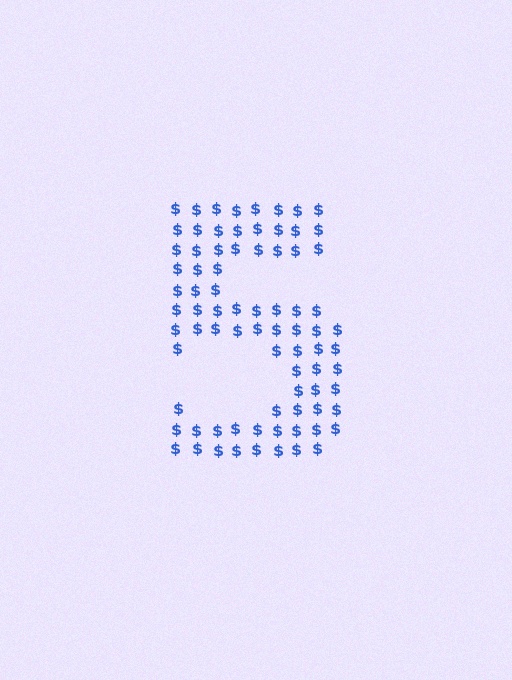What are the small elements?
The small elements are dollar signs.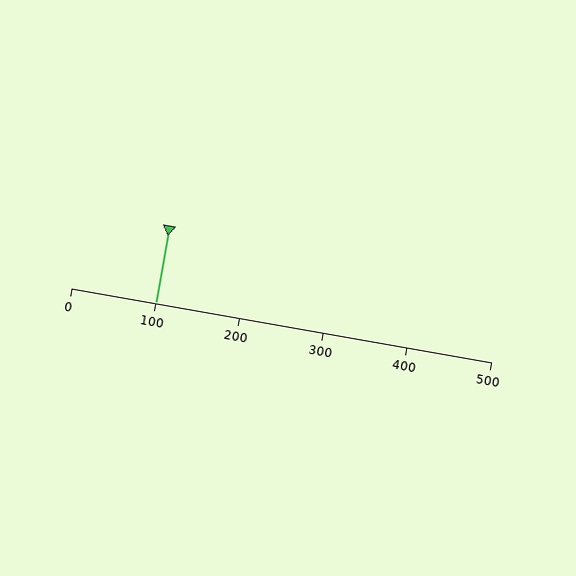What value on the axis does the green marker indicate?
The marker indicates approximately 100.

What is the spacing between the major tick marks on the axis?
The major ticks are spaced 100 apart.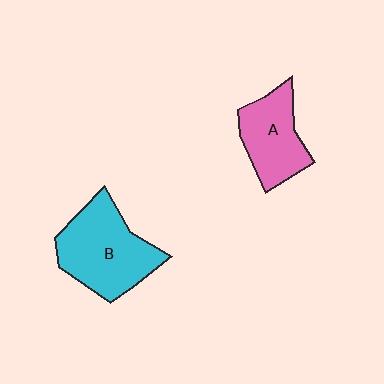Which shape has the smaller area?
Shape A (pink).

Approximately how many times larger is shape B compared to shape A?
Approximately 1.4 times.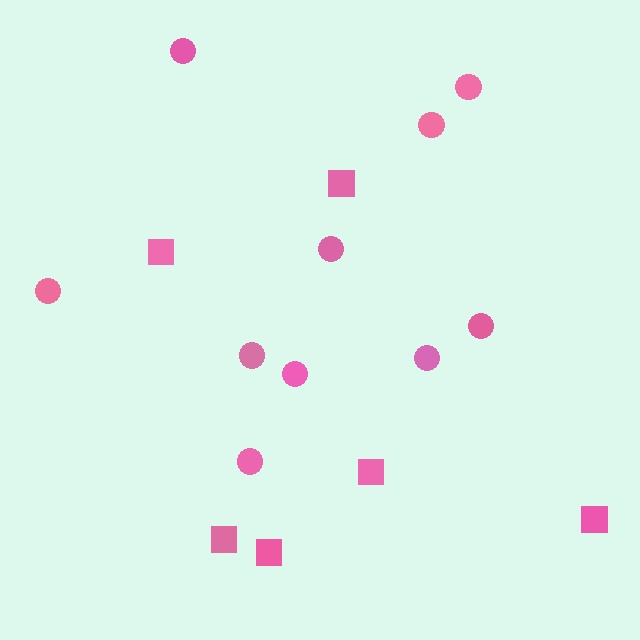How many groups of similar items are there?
There are 2 groups: one group of squares (6) and one group of circles (10).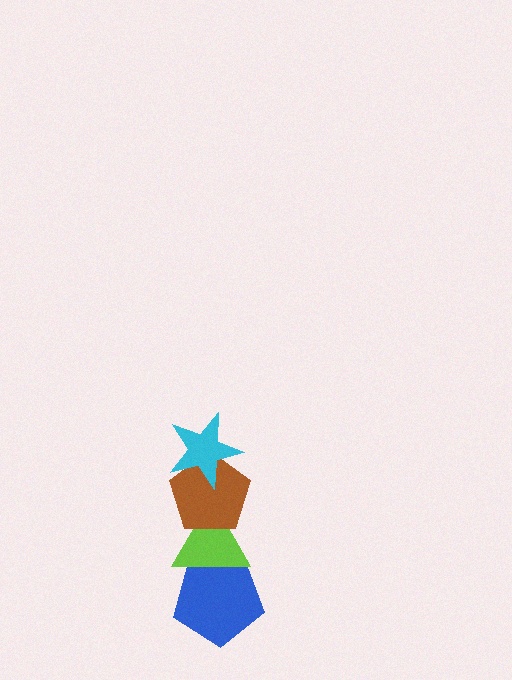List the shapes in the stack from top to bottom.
From top to bottom: the cyan star, the brown pentagon, the lime triangle, the blue pentagon.